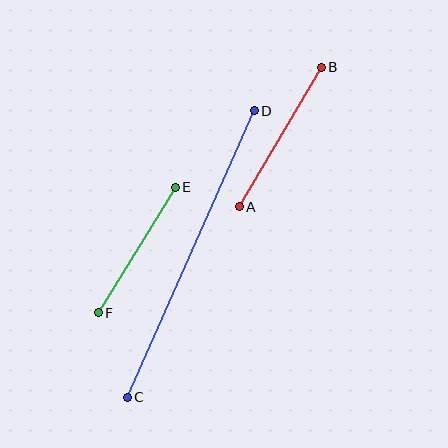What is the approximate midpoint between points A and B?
The midpoint is at approximately (280, 137) pixels.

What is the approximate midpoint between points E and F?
The midpoint is at approximately (137, 250) pixels.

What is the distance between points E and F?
The distance is approximately 148 pixels.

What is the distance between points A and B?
The distance is approximately 162 pixels.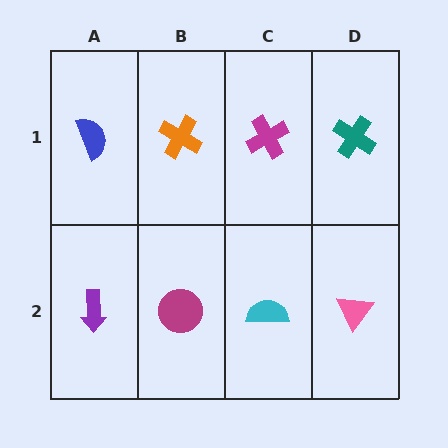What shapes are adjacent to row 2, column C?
A magenta cross (row 1, column C), a magenta circle (row 2, column B), a pink triangle (row 2, column D).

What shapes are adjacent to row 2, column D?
A teal cross (row 1, column D), a cyan semicircle (row 2, column C).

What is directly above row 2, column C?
A magenta cross.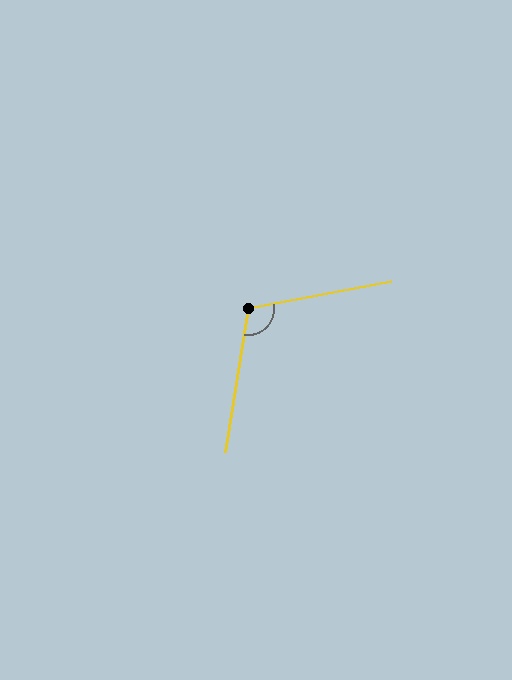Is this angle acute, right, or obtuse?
It is obtuse.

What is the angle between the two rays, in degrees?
Approximately 110 degrees.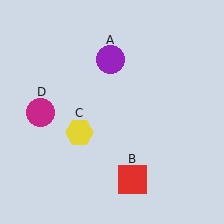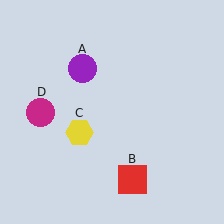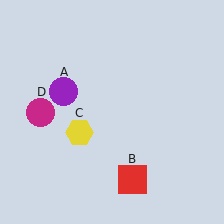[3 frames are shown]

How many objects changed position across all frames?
1 object changed position: purple circle (object A).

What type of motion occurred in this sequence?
The purple circle (object A) rotated counterclockwise around the center of the scene.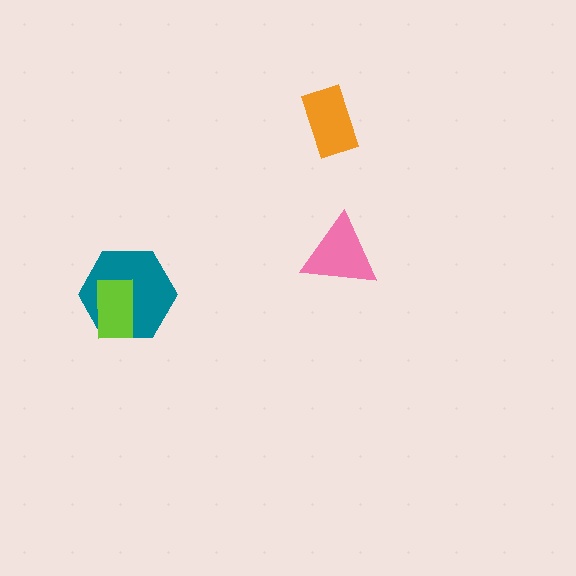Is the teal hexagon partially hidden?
Yes, it is partially covered by another shape.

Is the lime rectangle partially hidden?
No, no other shape covers it.